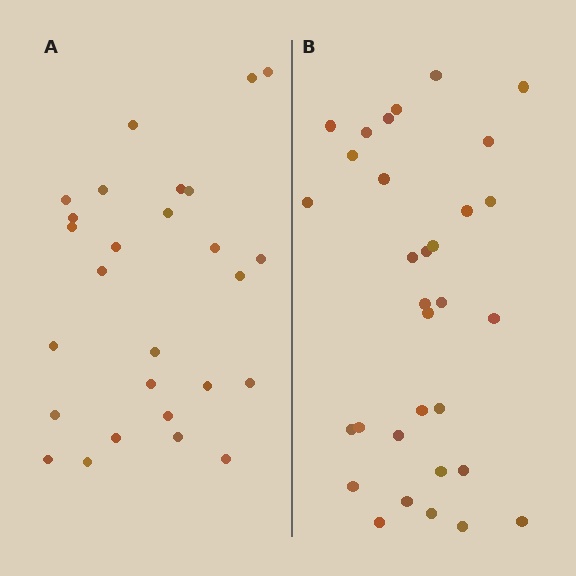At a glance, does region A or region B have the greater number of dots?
Region B (the right region) has more dots.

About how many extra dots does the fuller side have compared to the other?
Region B has about 5 more dots than region A.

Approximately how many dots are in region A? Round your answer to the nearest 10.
About 30 dots. (The exact count is 27, which rounds to 30.)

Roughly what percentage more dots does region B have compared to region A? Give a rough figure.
About 20% more.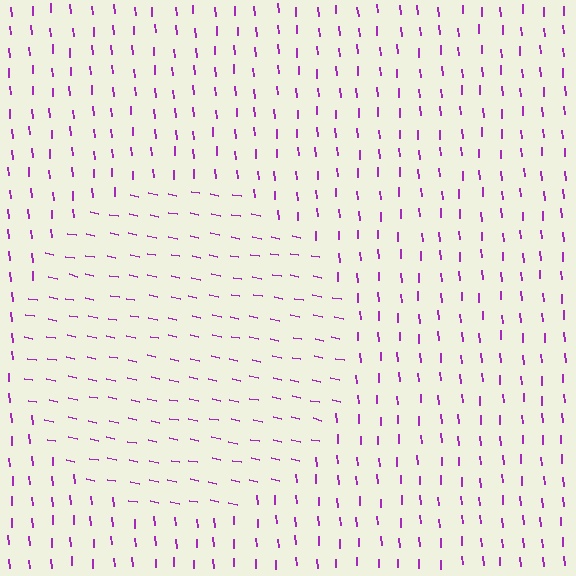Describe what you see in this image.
The image is filled with small purple line segments. A circle region in the image has lines oriented differently from the surrounding lines, creating a visible texture boundary.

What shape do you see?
I see a circle.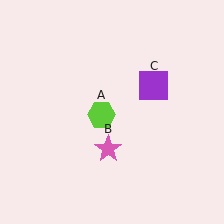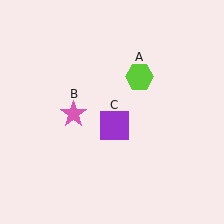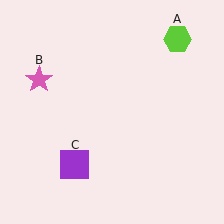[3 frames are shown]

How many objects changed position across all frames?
3 objects changed position: lime hexagon (object A), pink star (object B), purple square (object C).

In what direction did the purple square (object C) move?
The purple square (object C) moved down and to the left.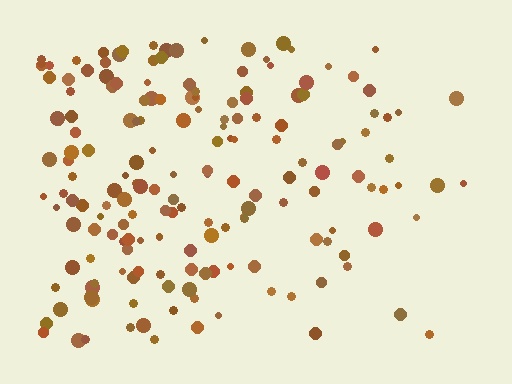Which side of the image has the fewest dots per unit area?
The right.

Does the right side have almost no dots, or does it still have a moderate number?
Still a moderate number, just noticeably fewer than the left.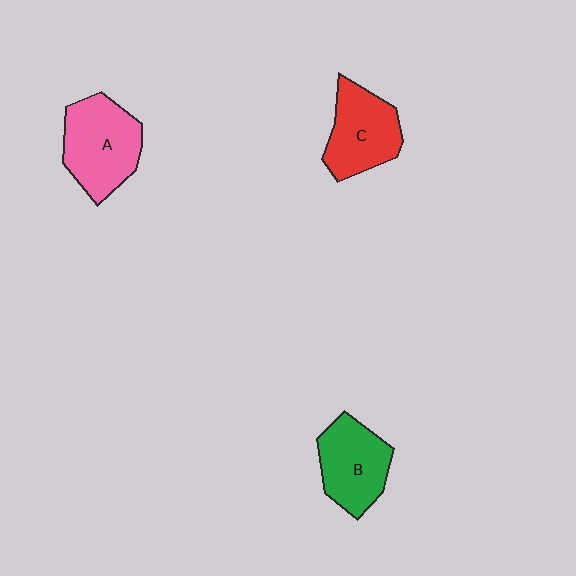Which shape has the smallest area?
Shape B (green).